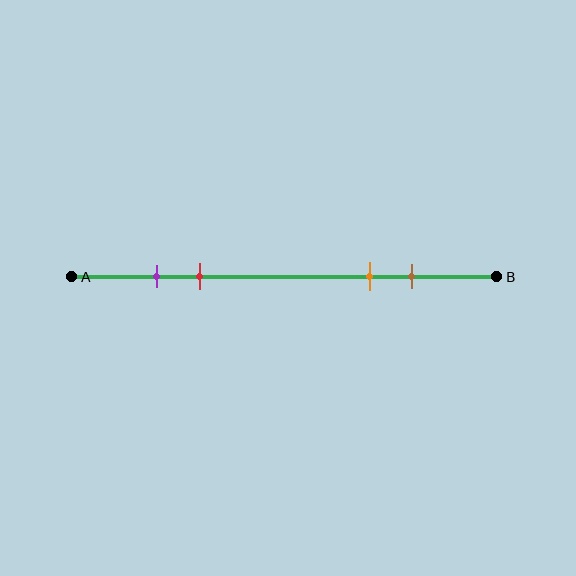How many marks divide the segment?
There are 4 marks dividing the segment.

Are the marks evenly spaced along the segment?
No, the marks are not evenly spaced.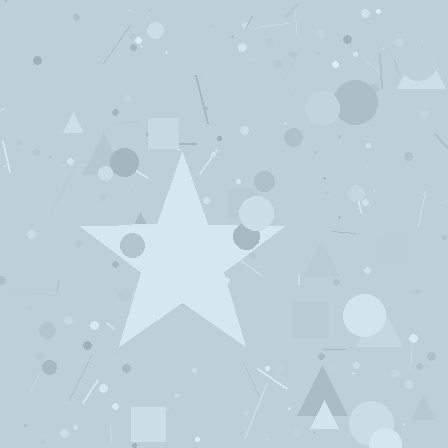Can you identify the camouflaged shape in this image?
The camouflaged shape is a star.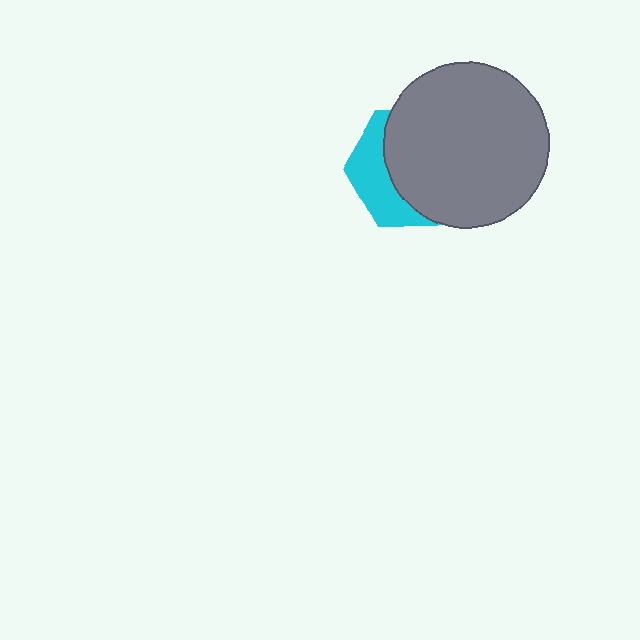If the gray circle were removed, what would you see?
You would see the complete cyan hexagon.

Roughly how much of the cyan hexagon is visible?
A small part of it is visible (roughly 35%).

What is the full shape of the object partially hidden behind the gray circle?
The partially hidden object is a cyan hexagon.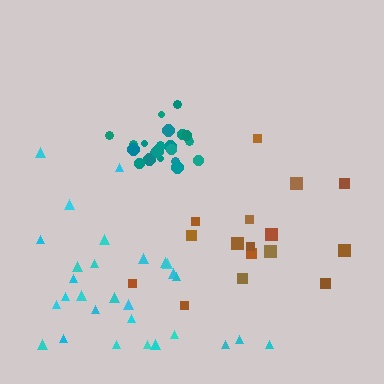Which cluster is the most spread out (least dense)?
Brown.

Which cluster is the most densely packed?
Teal.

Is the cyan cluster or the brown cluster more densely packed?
Cyan.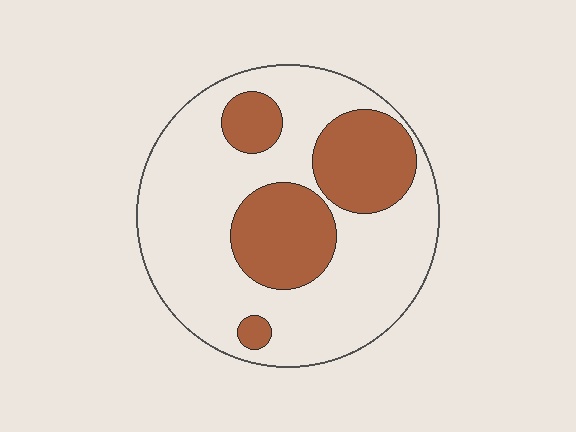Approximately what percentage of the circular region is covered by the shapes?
Approximately 30%.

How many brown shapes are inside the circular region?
4.